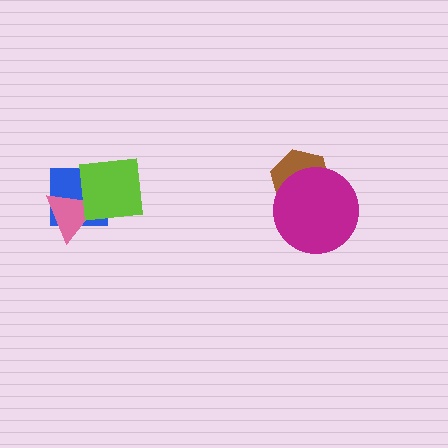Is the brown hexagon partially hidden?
Yes, it is partially covered by another shape.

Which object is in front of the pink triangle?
The lime square is in front of the pink triangle.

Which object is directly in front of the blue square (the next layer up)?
The pink triangle is directly in front of the blue square.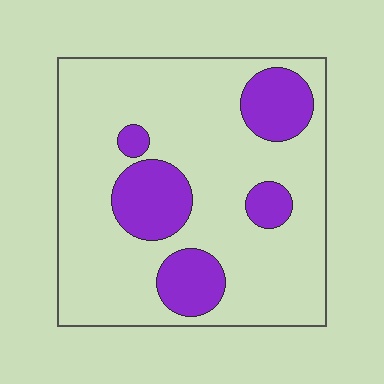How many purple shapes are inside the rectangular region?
5.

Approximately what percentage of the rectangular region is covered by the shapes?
Approximately 20%.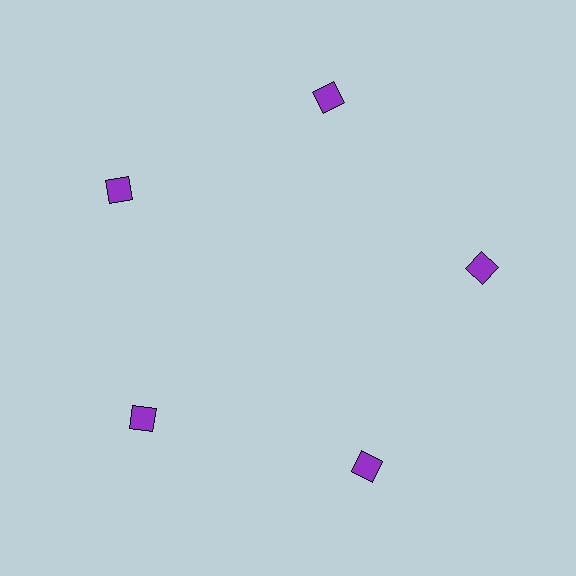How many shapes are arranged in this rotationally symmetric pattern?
There are 5 shapes, arranged in 5 groups of 1.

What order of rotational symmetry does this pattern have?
This pattern has 5-fold rotational symmetry.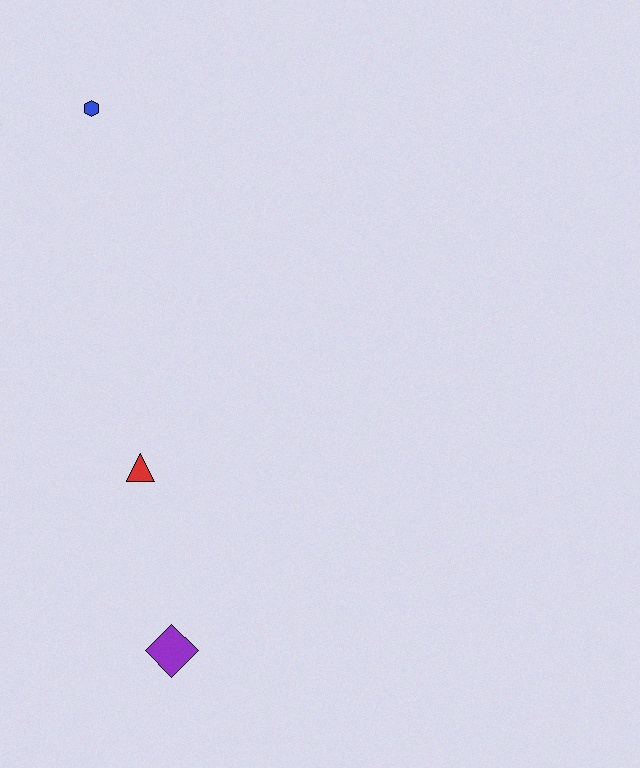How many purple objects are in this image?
There is 1 purple object.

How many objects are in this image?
There are 3 objects.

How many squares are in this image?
There are no squares.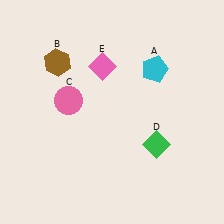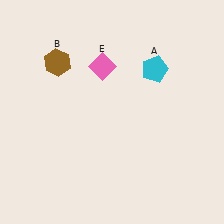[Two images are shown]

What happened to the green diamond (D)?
The green diamond (D) was removed in Image 2. It was in the bottom-right area of Image 1.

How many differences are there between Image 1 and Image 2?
There are 2 differences between the two images.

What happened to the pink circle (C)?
The pink circle (C) was removed in Image 2. It was in the top-left area of Image 1.